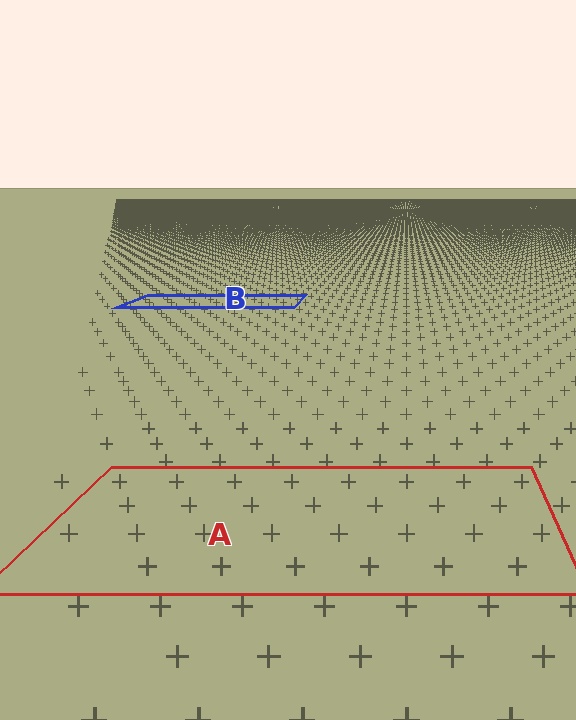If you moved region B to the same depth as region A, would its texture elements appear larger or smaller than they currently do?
They would appear larger. At a closer depth, the same texture elements are projected at a bigger on-screen size.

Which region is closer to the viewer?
Region A is closer. The texture elements there are larger and more spread out.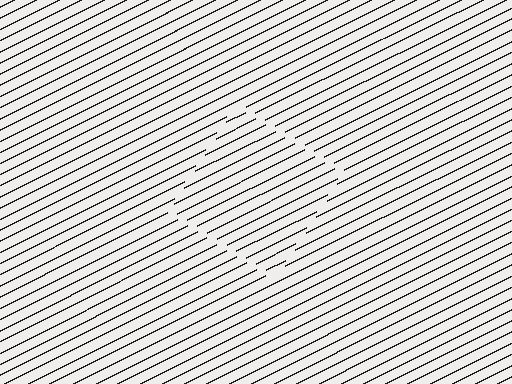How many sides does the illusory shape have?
4 sides — the line-ends trace a square.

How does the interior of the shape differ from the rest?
The interior of the shape contains the same grating, shifted by half a period — the contour is defined by the phase discontinuity where line-ends from the inner and outer gratings abut.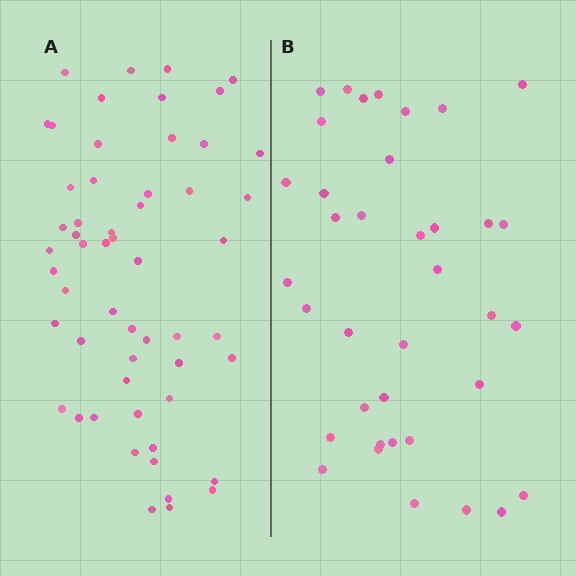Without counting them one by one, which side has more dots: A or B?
Region A (the left region) has more dots.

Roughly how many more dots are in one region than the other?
Region A has approximately 20 more dots than region B.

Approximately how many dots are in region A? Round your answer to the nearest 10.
About 60 dots. (The exact count is 55, which rounds to 60.)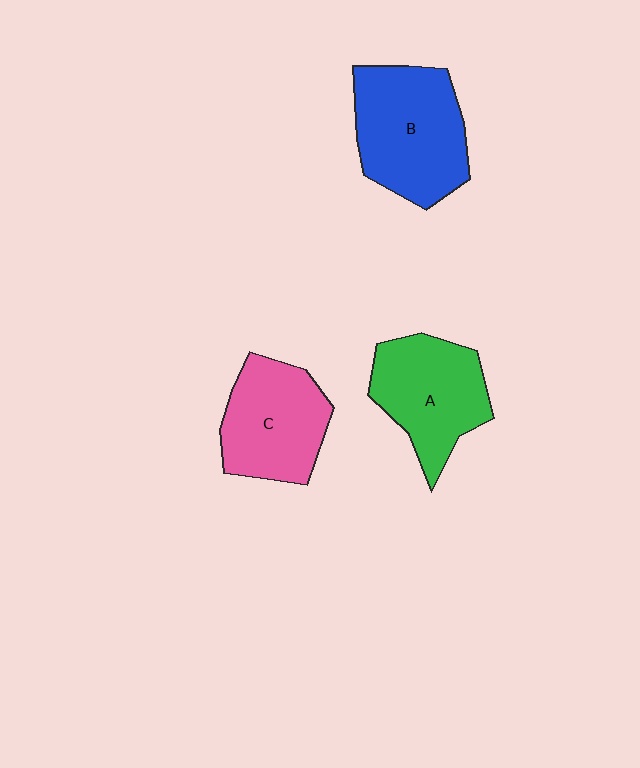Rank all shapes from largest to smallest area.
From largest to smallest: B (blue), A (green), C (pink).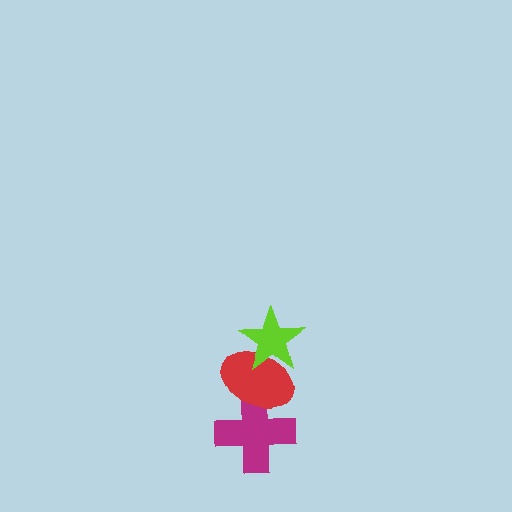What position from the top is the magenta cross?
The magenta cross is 3rd from the top.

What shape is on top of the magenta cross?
The red ellipse is on top of the magenta cross.